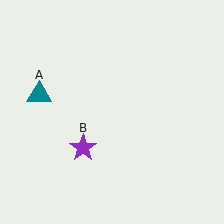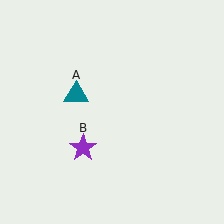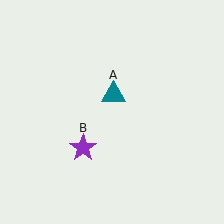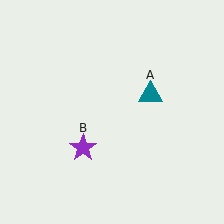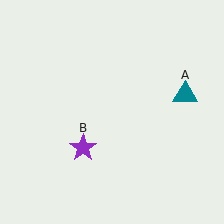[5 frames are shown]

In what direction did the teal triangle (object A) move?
The teal triangle (object A) moved right.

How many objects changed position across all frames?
1 object changed position: teal triangle (object A).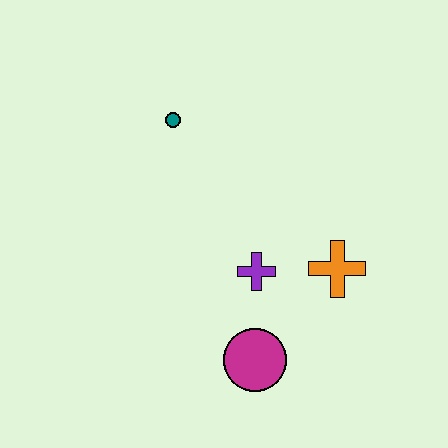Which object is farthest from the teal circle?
The magenta circle is farthest from the teal circle.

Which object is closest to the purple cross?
The orange cross is closest to the purple cross.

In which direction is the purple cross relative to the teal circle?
The purple cross is below the teal circle.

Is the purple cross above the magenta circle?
Yes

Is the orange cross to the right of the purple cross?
Yes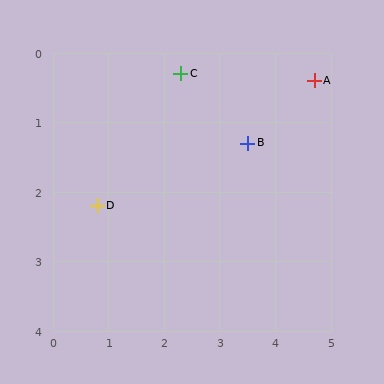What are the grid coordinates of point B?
Point B is at approximately (3.5, 1.3).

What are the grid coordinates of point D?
Point D is at approximately (0.8, 2.2).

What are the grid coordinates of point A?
Point A is at approximately (4.7, 0.4).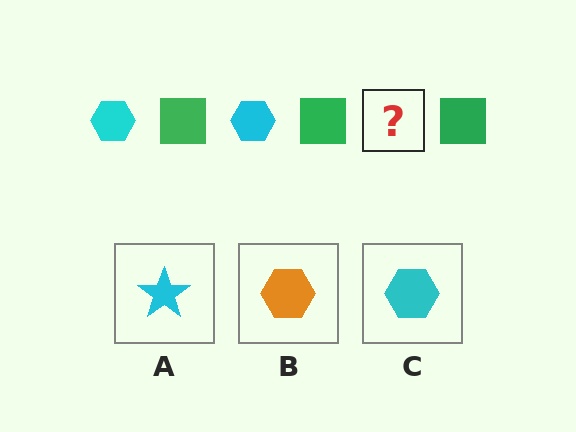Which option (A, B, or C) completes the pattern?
C.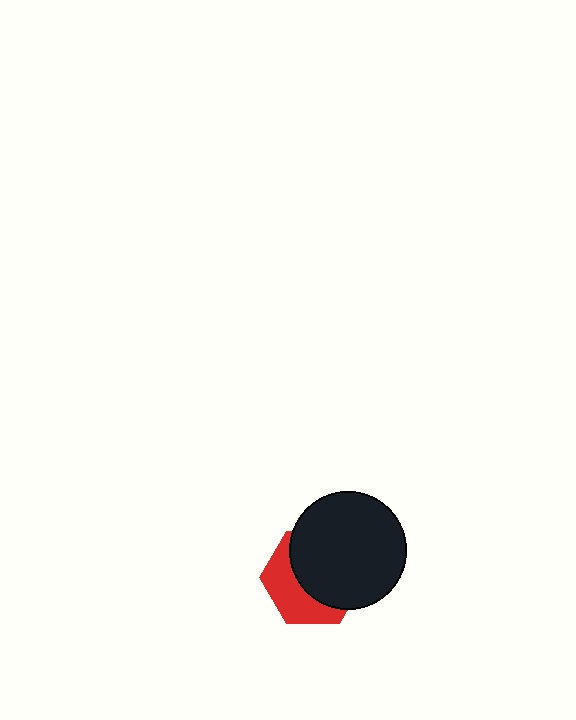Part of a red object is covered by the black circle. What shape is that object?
It is a hexagon.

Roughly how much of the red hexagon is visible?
A small part of it is visible (roughly 41%).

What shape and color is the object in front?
The object in front is a black circle.